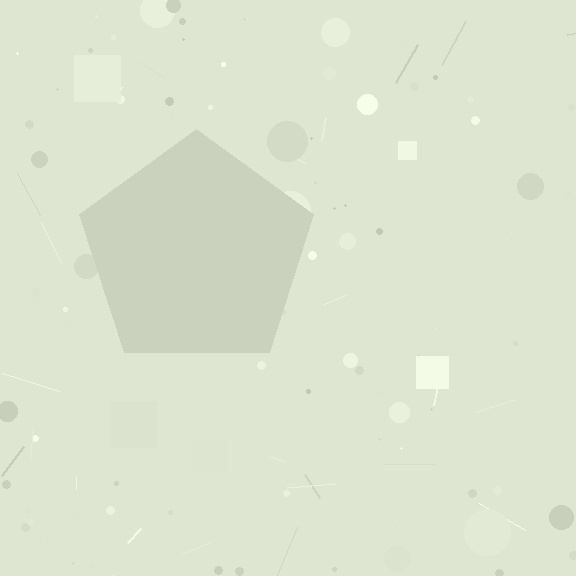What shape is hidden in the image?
A pentagon is hidden in the image.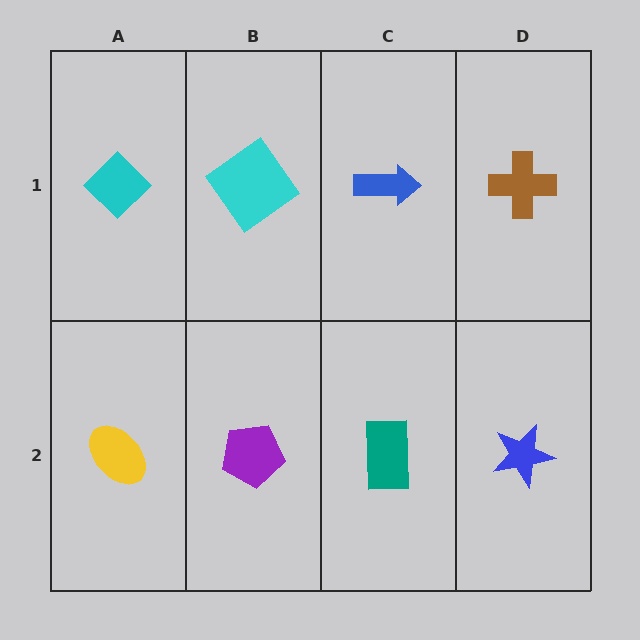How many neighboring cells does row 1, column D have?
2.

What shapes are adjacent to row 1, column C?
A teal rectangle (row 2, column C), a cyan diamond (row 1, column B), a brown cross (row 1, column D).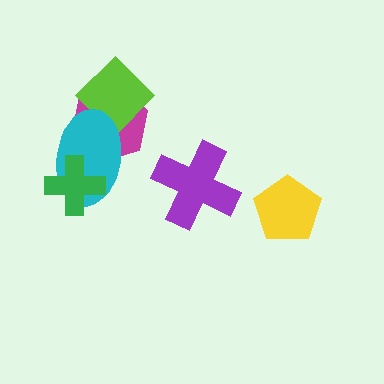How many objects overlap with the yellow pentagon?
0 objects overlap with the yellow pentagon.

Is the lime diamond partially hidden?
Yes, it is partially covered by another shape.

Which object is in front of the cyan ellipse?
The green cross is in front of the cyan ellipse.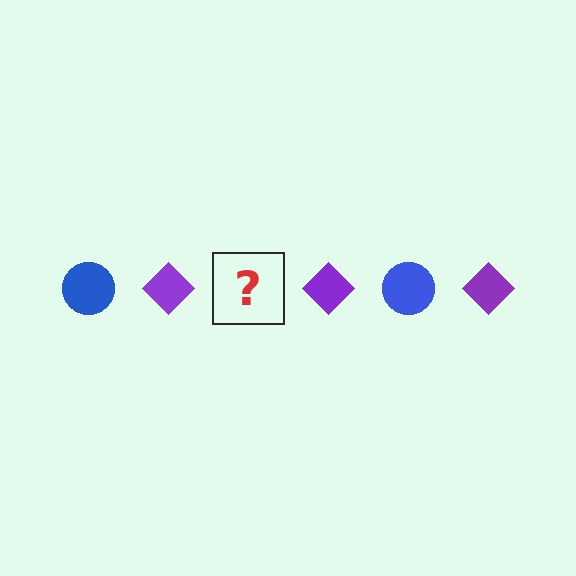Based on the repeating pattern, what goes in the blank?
The blank should be a blue circle.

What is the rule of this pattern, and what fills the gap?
The rule is that the pattern alternates between blue circle and purple diamond. The gap should be filled with a blue circle.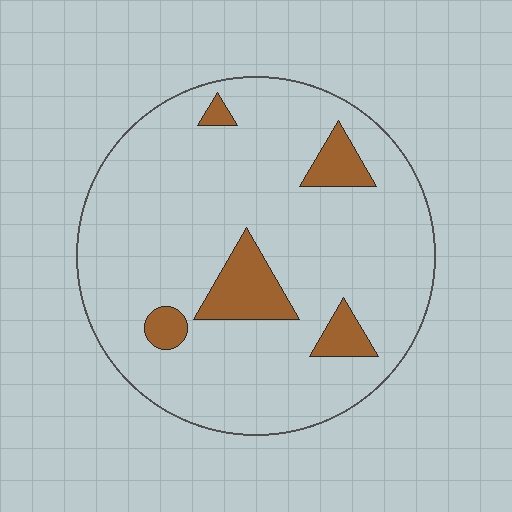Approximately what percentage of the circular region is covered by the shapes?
Approximately 10%.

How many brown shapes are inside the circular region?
5.